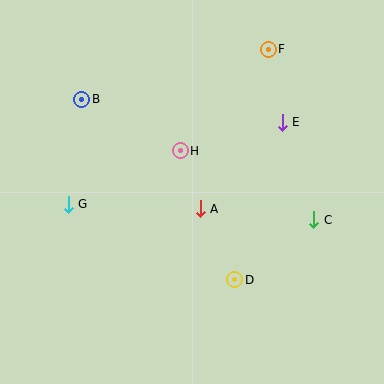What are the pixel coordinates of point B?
Point B is at (82, 99).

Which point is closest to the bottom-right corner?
Point C is closest to the bottom-right corner.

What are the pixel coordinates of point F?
Point F is at (268, 49).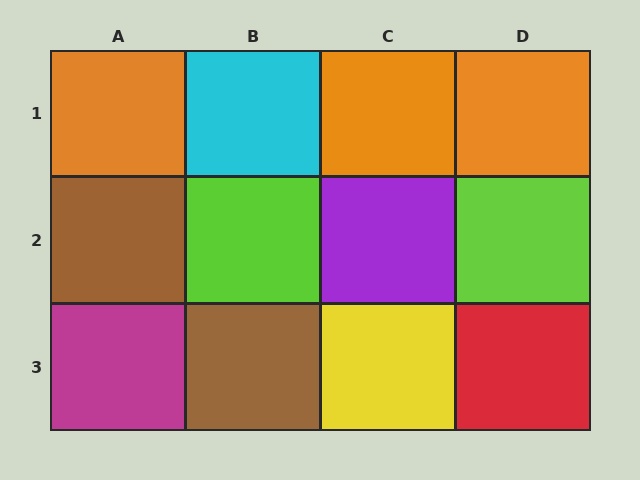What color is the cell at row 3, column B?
Brown.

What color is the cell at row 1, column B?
Cyan.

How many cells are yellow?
1 cell is yellow.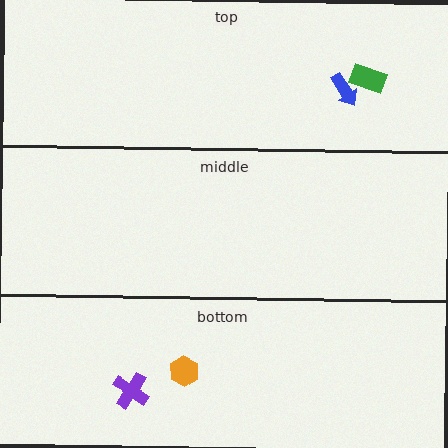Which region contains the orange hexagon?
The bottom region.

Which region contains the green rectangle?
The top region.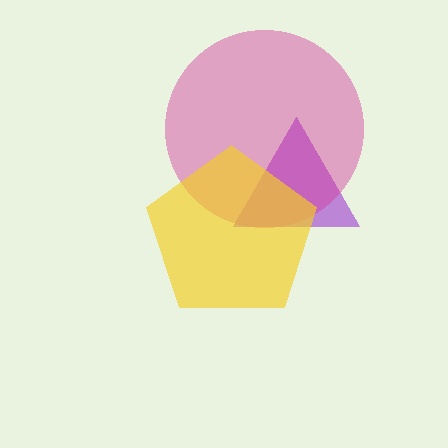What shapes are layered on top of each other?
The layered shapes are: a purple triangle, a magenta circle, a yellow pentagon.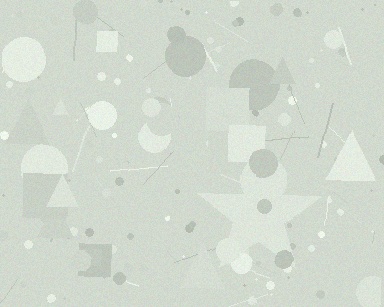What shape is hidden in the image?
A star is hidden in the image.